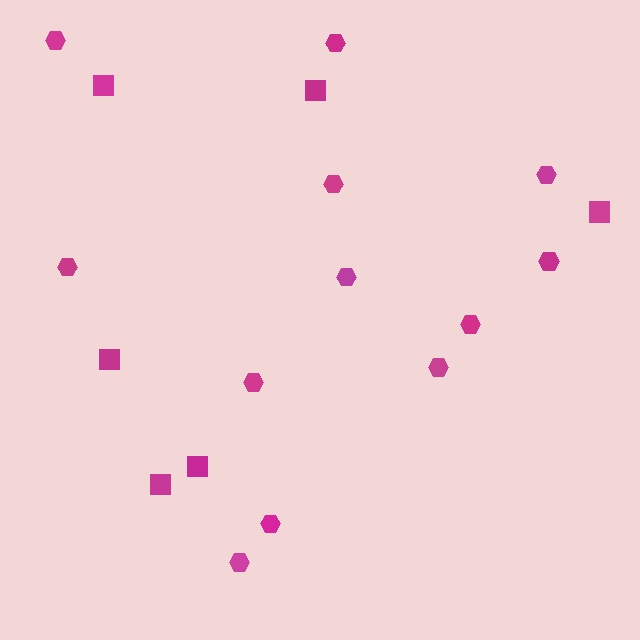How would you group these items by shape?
There are 2 groups: one group of squares (6) and one group of hexagons (12).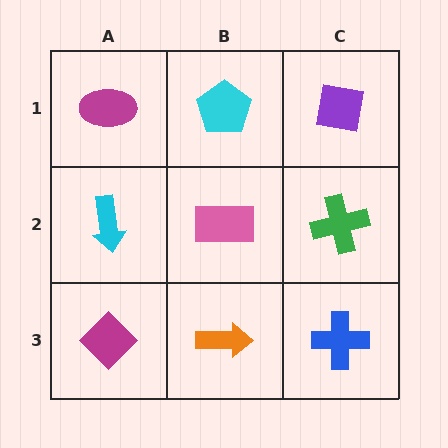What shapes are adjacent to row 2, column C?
A purple square (row 1, column C), a blue cross (row 3, column C), a pink rectangle (row 2, column B).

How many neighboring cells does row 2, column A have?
3.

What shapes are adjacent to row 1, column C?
A green cross (row 2, column C), a cyan pentagon (row 1, column B).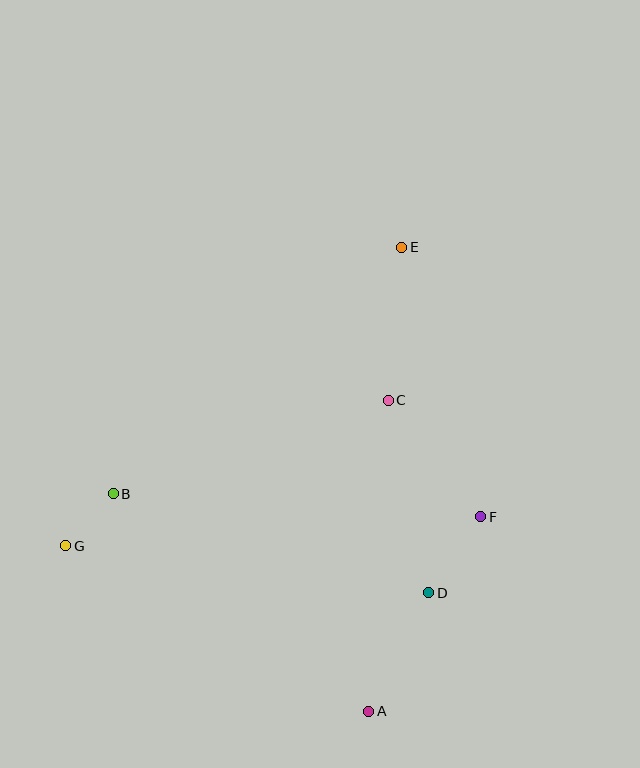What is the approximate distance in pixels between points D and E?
The distance between D and E is approximately 346 pixels.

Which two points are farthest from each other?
Points A and E are farthest from each other.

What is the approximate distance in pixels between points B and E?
The distance between B and E is approximately 379 pixels.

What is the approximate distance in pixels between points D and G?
The distance between D and G is approximately 366 pixels.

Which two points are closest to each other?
Points B and G are closest to each other.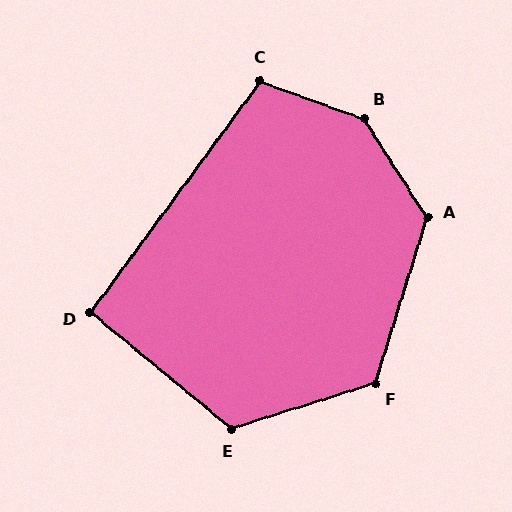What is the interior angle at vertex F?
Approximately 125 degrees (obtuse).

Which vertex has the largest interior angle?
B, at approximately 142 degrees.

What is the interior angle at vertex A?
Approximately 131 degrees (obtuse).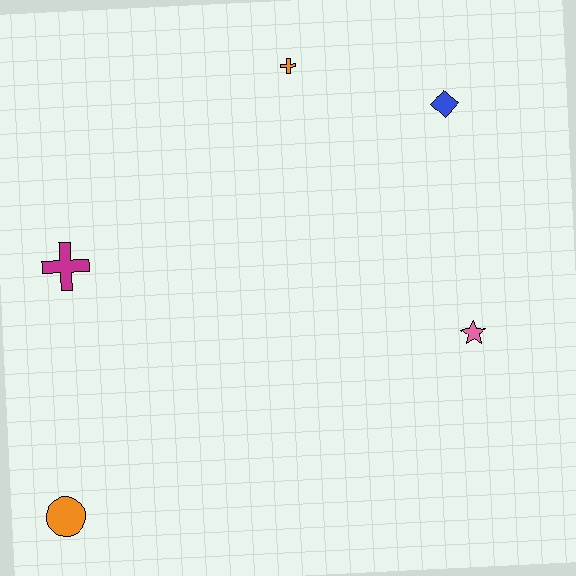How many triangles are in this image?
There are no triangles.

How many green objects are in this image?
There are no green objects.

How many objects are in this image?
There are 5 objects.